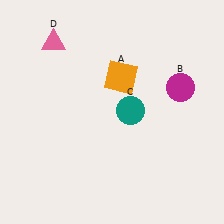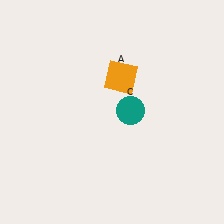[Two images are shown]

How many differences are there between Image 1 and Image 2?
There are 2 differences between the two images.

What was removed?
The magenta circle (B), the pink triangle (D) were removed in Image 2.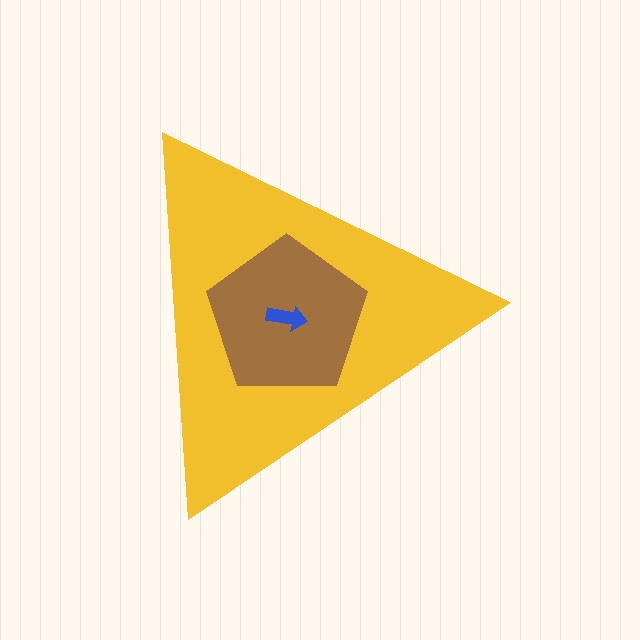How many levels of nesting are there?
3.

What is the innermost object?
The blue arrow.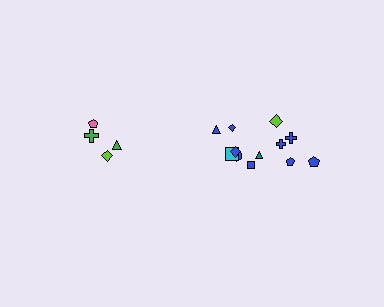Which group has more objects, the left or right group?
The right group.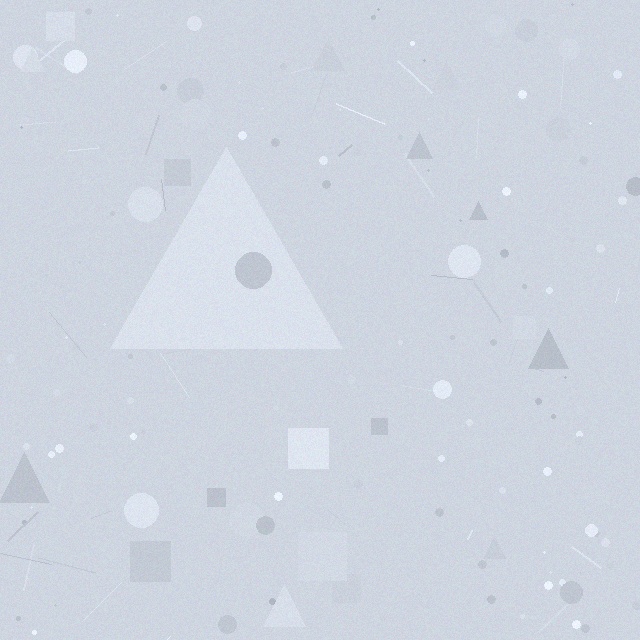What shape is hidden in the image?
A triangle is hidden in the image.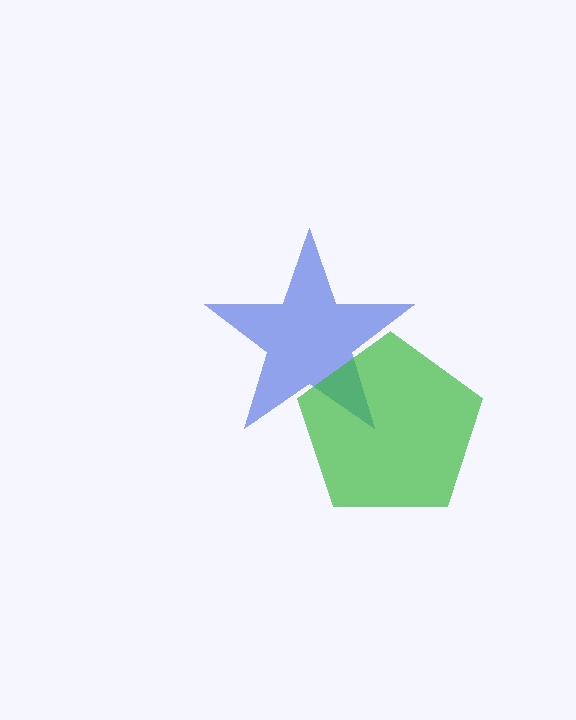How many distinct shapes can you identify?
There are 2 distinct shapes: a blue star, a green pentagon.